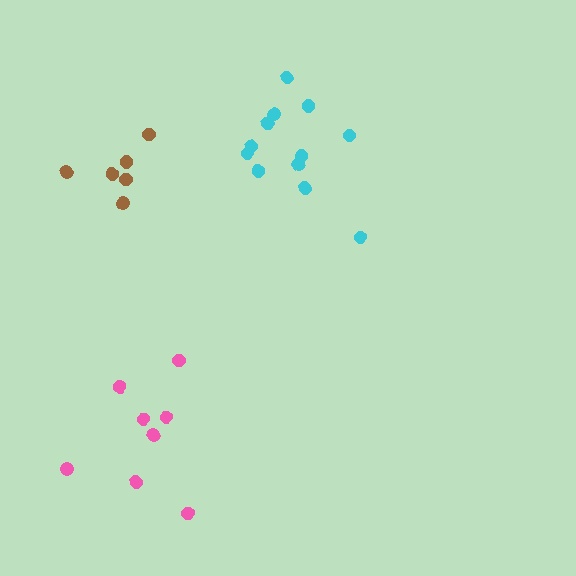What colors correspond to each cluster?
The clusters are colored: brown, cyan, pink.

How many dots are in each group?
Group 1: 6 dots, Group 2: 12 dots, Group 3: 8 dots (26 total).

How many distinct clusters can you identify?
There are 3 distinct clusters.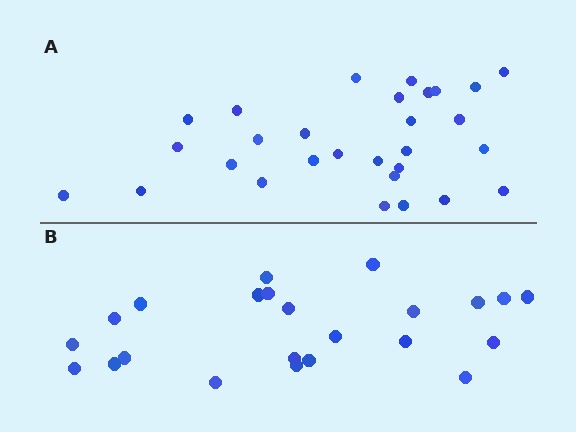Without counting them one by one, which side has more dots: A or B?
Region A (the top region) has more dots.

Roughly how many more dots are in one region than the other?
Region A has about 6 more dots than region B.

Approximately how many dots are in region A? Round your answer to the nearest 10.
About 30 dots. (The exact count is 29, which rounds to 30.)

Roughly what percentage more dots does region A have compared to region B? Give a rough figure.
About 25% more.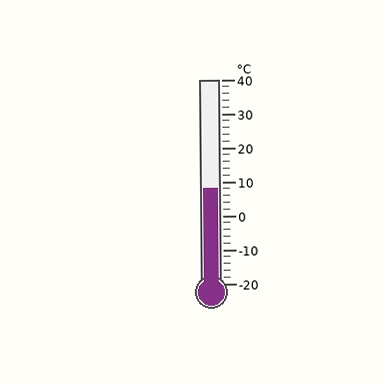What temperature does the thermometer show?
The thermometer shows approximately 8°C.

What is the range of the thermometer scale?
The thermometer scale ranges from -20°C to 40°C.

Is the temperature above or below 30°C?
The temperature is below 30°C.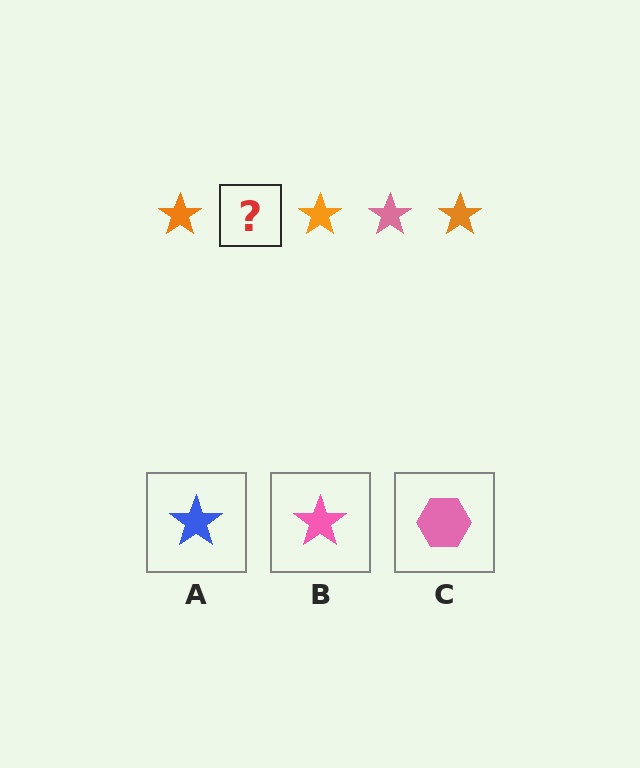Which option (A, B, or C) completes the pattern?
B.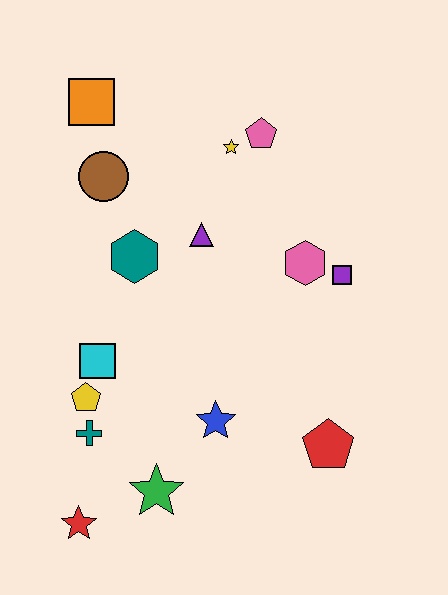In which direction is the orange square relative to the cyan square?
The orange square is above the cyan square.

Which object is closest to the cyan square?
The yellow pentagon is closest to the cyan square.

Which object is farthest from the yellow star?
The red star is farthest from the yellow star.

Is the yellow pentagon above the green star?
Yes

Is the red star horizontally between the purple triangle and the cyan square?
No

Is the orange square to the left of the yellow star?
Yes